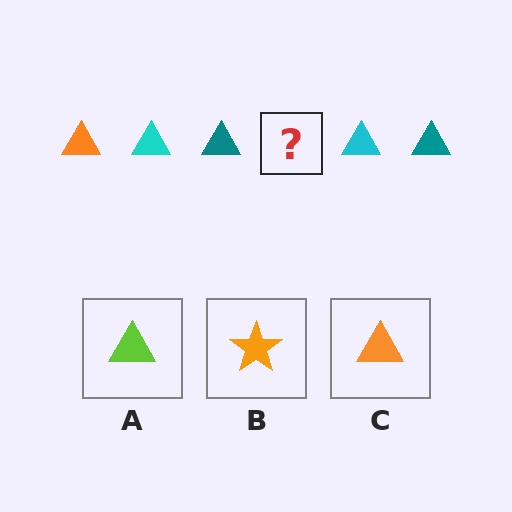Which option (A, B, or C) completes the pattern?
C.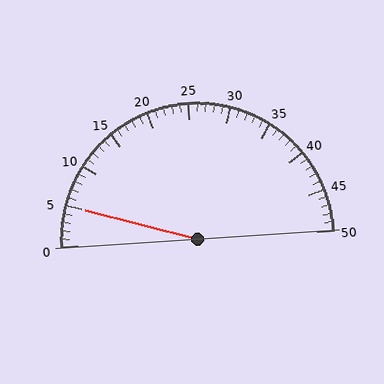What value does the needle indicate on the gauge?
The needle indicates approximately 5.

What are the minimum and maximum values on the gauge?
The gauge ranges from 0 to 50.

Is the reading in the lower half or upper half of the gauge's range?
The reading is in the lower half of the range (0 to 50).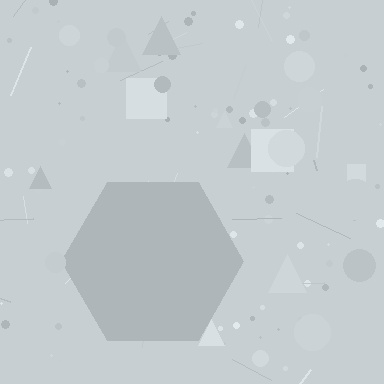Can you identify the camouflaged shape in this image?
The camouflaged shape is a hexagon.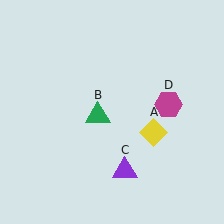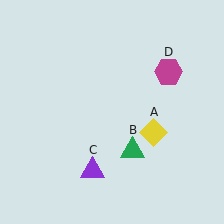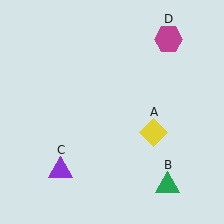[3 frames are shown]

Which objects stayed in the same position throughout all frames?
Yellow diamond (object A) remained stationary.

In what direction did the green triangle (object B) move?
The green triangle (object B) moved down and to the right.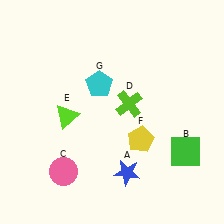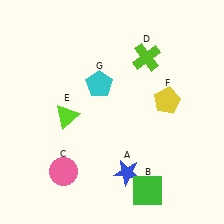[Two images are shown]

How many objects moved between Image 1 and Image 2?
3 objects moved between the two images.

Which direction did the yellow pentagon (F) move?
The yellow pentagon (F) moved up.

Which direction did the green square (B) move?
The green square (B) moved down.